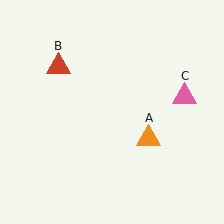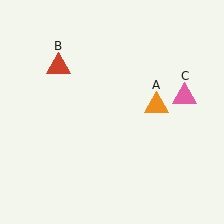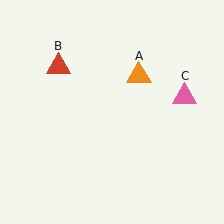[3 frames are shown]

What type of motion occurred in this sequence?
The orange triangle (object A) rotated counterclockwise around the center of the scene.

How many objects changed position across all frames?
1 object changed position: orange triangle (object A).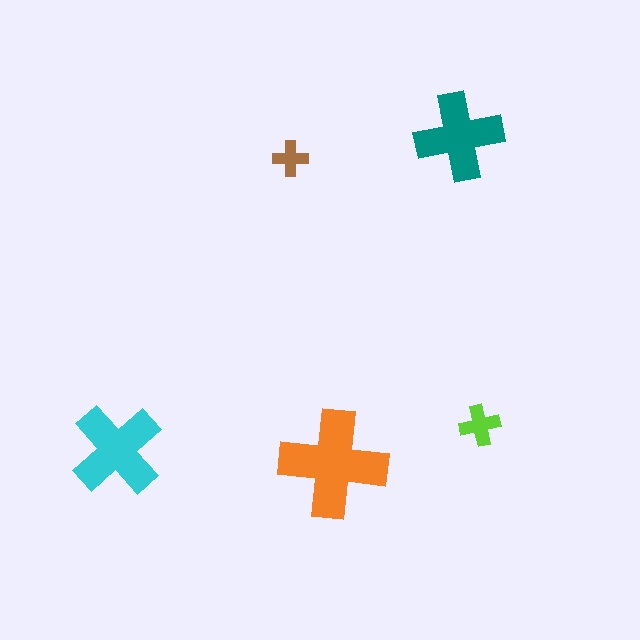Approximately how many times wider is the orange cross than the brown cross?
About 3 times wider.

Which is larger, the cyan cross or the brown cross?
The cyan one.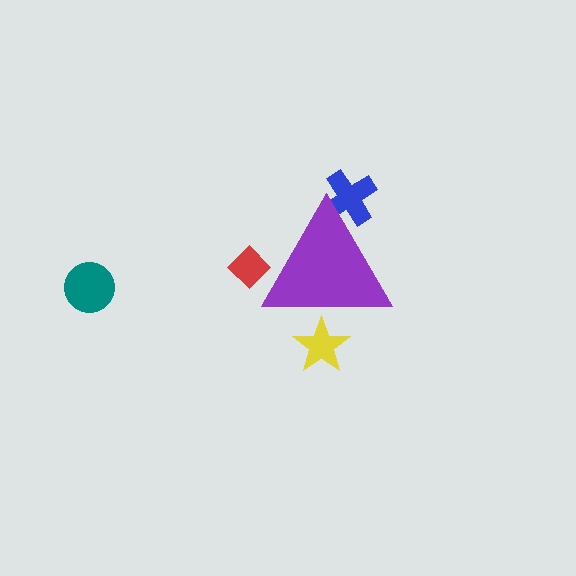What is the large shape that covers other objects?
A purple triangle.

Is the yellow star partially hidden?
Yes, the yellow star is partially hidden behind the purple triangle.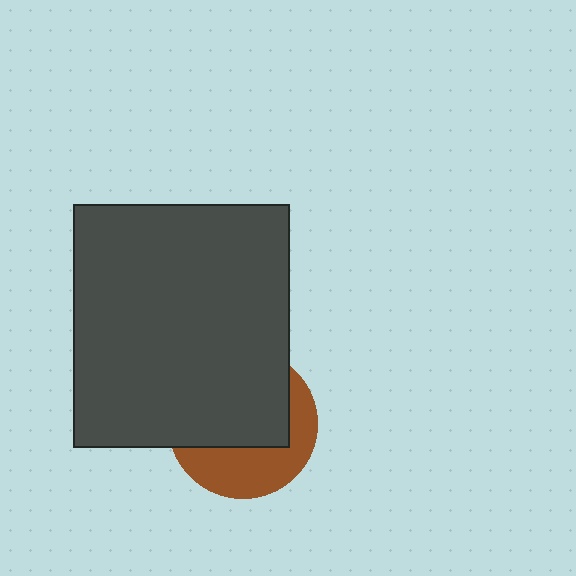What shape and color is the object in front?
The object in front is a dark gray rectangle.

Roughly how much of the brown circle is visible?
A small part of it is visible (roughly 41%).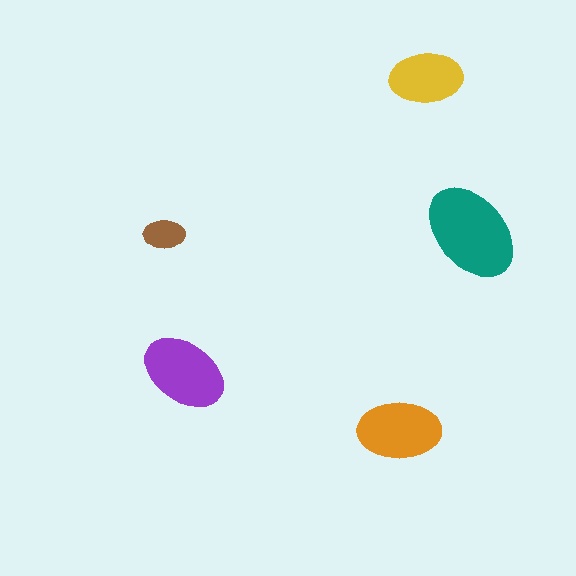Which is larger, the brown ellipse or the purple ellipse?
The purple one.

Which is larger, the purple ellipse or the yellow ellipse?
The purple one.